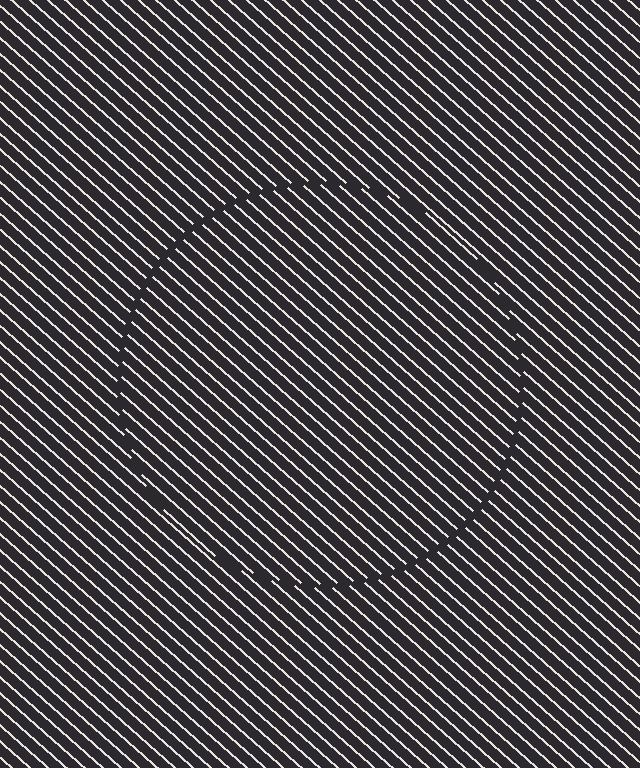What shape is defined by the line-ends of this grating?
An illusory circle. The interior of the shape contains the same grating, shifted by half a period — the contour is defined by the phase discontinuity where line-ends from the inner and outer gratings abut.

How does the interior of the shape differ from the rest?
The interior of the shape contains the same grating, shifted by half a period — the contour is defined by the phase discontinuity where line-ends from the inner and outer gratings abut.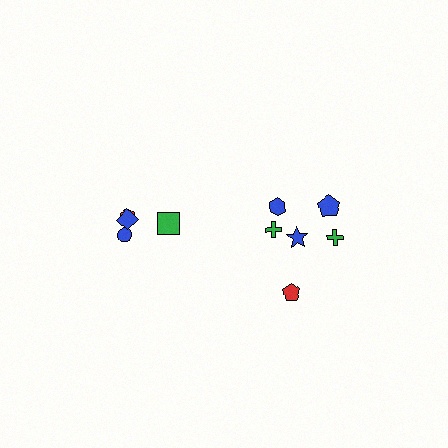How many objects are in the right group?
There are 6 objects.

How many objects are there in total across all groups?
There are 10 objects.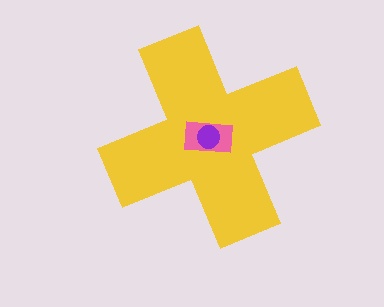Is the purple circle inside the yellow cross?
Yes.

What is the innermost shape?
The purple circle.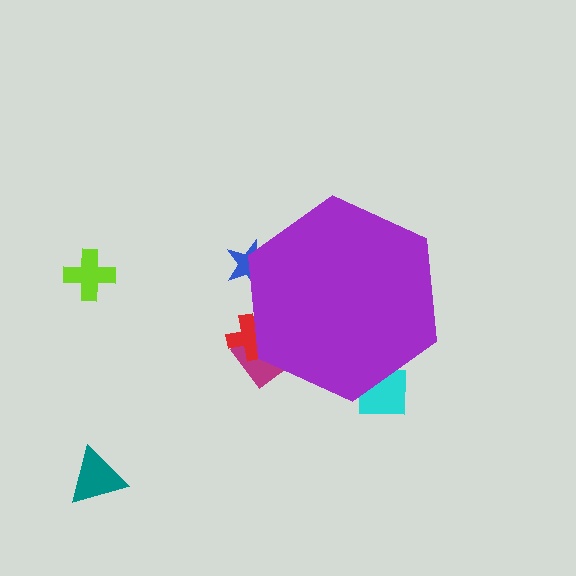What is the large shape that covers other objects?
A purple hexagon.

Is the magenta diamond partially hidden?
Yes, the magenta diamond is partially hidden behind the purple hexagon.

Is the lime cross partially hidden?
No, the lime cross is fully visible.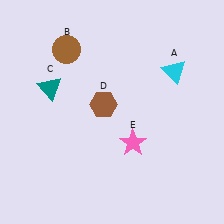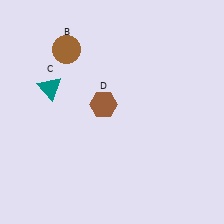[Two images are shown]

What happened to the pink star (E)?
The pink star (E) was removed in Image 2. It was in the bottom-right area of Image 1.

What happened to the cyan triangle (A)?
The cyan triangle (A) was removed in Image 2. It was in the top-right area of Image 1.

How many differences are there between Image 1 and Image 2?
There are 2 differences between the two images.